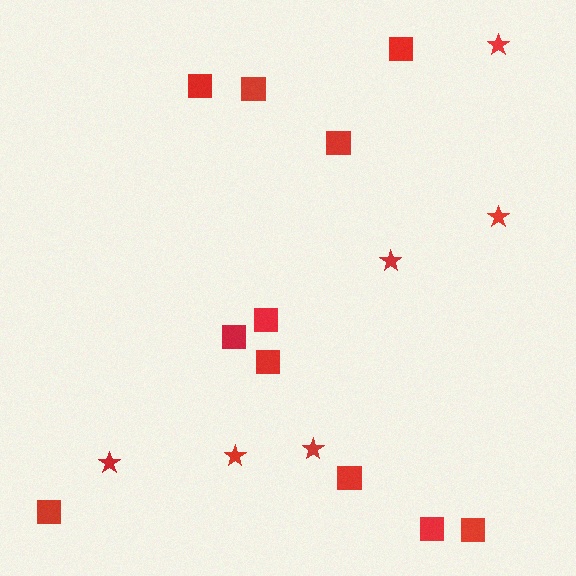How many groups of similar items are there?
There are 2 groups: one group of squares (11) and one group of stars (6).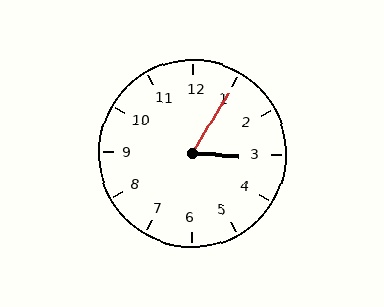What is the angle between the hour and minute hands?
Approximately 62 degrees.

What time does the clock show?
3:05.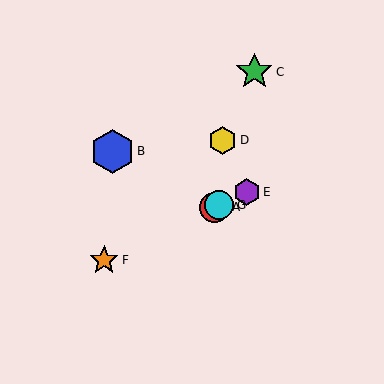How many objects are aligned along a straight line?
4 objects (A, E, F, G) are aligned along a straight line.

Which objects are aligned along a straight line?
Objects A, E, F, G are aligned along a straight line.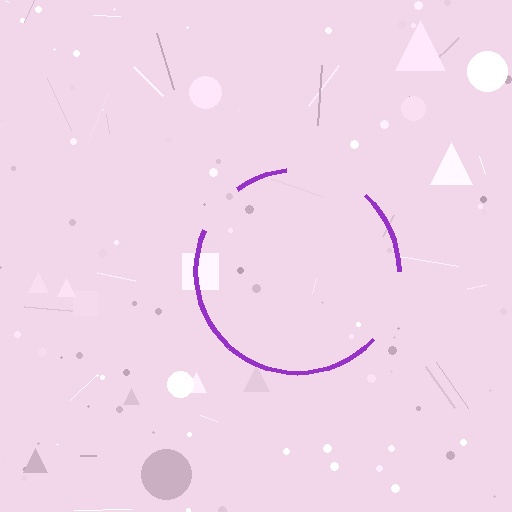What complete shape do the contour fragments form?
The contour fragments form a circle.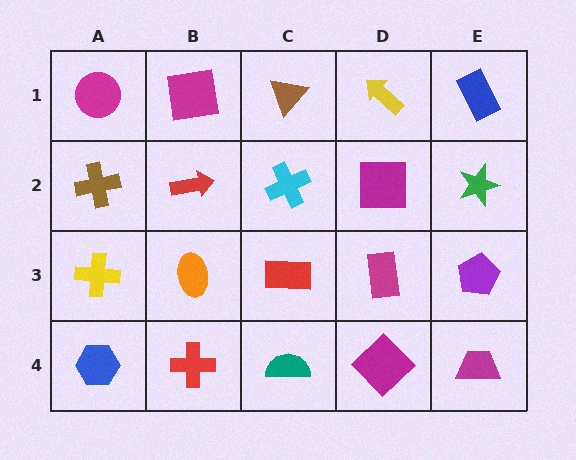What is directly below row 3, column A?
A blue hexagon.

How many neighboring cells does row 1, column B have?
3.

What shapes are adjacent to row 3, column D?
A magenta square (row 2, column D), a magenta diamond (row 4, column D), a red rectangle (row 3, column C), a purple pentagon (row 3, column E).